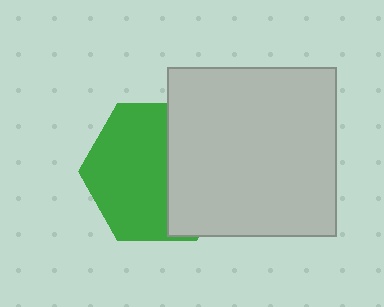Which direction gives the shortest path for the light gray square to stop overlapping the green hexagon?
Moving right gives the shortest separation.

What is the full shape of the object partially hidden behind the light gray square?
The partially hidden object is a green hexagon.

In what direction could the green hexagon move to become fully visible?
The green hexagon could move left. That would shift it out from behind the light gray square entirely.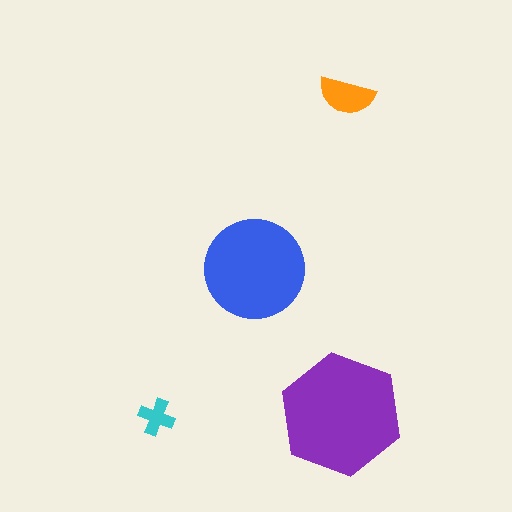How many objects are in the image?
There are 4 objects in the image.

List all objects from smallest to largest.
The cyan cross, the orange semicircle, the blue circle, the purple hexagon.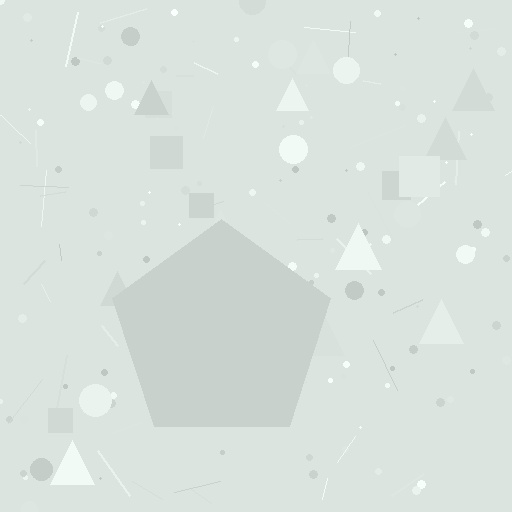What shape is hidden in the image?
A pentagon is hidden in the image.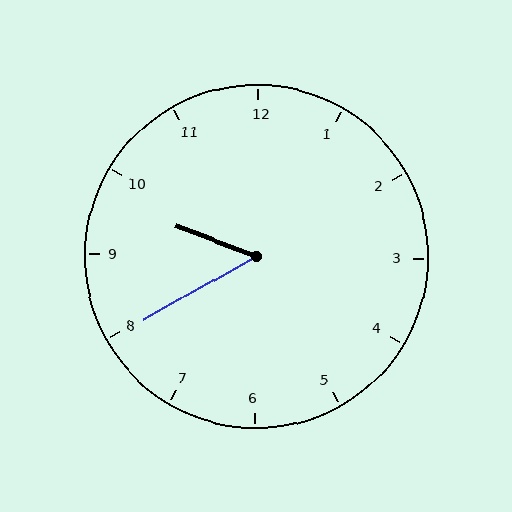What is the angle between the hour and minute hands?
Approximately 50 degrees.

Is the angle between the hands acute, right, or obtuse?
It is acute.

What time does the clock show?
9:40.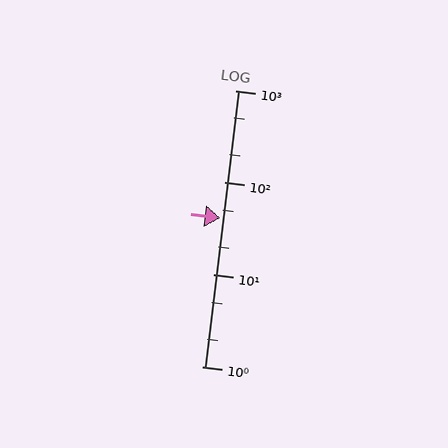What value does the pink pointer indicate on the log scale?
The pointer indicates approximately 41.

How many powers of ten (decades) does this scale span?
The scale spans 3 decades, from 1 to 1000.